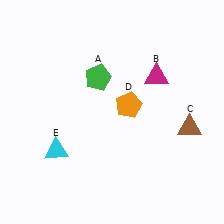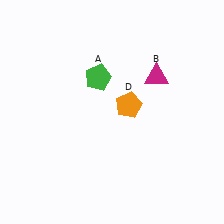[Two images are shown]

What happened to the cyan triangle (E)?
The cyan triangle (E) was removed in Image 2. It was in the bottom-left area of Image 1.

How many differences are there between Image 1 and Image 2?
There are 2 differences between the two images.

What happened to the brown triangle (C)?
The brown triangle (C) was removed in Image 2. It was in the bottom-right area of Image 1.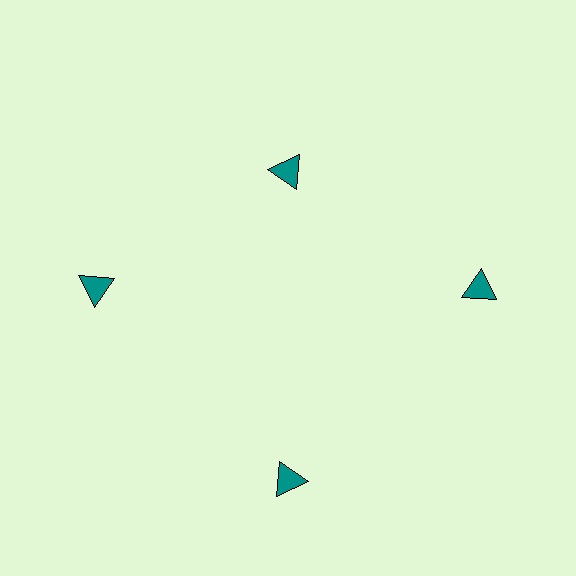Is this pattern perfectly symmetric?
No. The 4 teal triangles are arranged in a ring, but one element near the 12 o'clock position is pulled inward toward the center, breaking the 4-fold rotational symmetry.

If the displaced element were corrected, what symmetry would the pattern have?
It would have 4-fold rotational symmetry — the pattern would map onto itself every 90 degrees.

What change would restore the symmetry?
The symmetry would be restored by moving it outward, back onto the ring so that all 4 triangles sit at equal angles and equal distance from the center.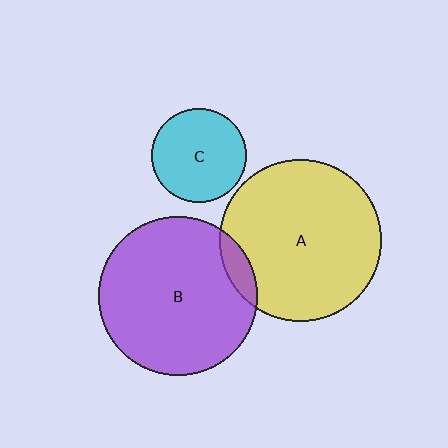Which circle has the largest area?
Circle A (yellow).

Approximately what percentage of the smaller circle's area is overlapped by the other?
Approximately 5%.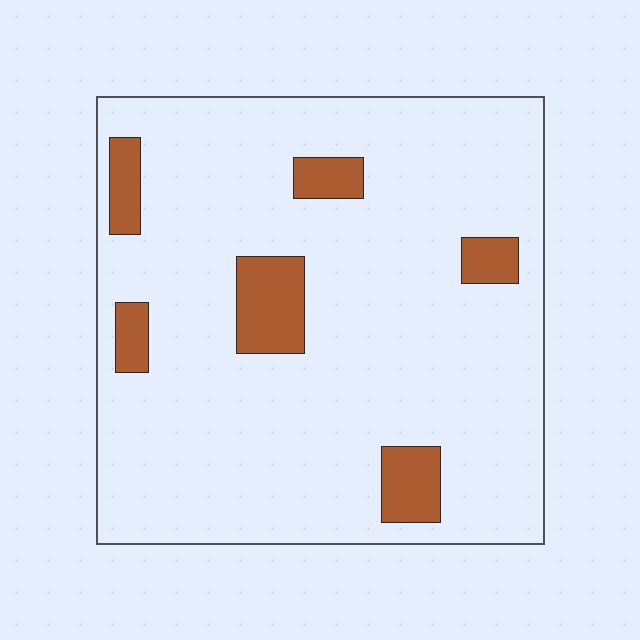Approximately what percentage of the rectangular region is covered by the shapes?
Approximately 10%.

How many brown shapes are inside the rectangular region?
6.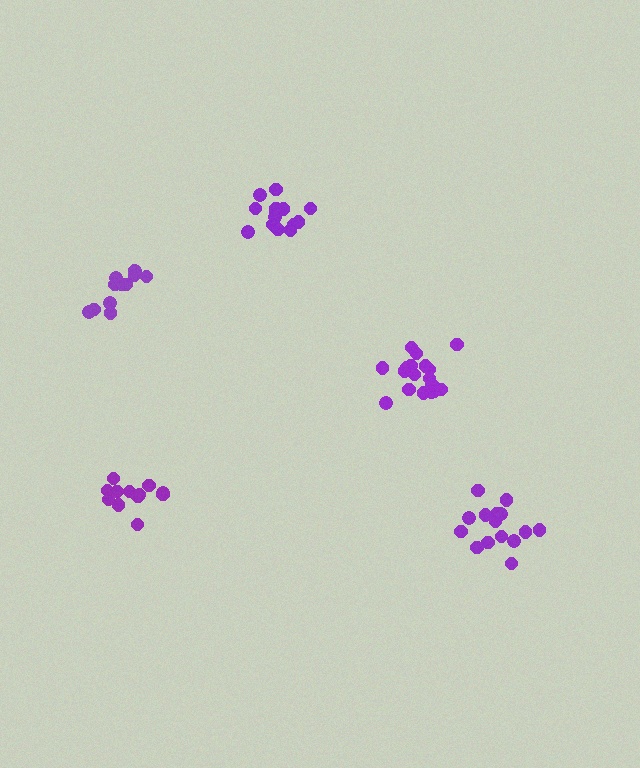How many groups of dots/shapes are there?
There are 5 groups.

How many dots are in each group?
Group 1: 12 dots, Group 2: 18 dots, Group 3: 16 dots, Group 4: 12 dots, Group 5: 15 dots (73 total).